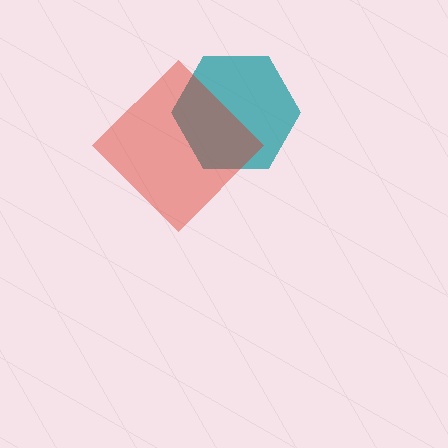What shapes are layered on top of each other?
The layered shapes are: a teal hexagon, a red diamond.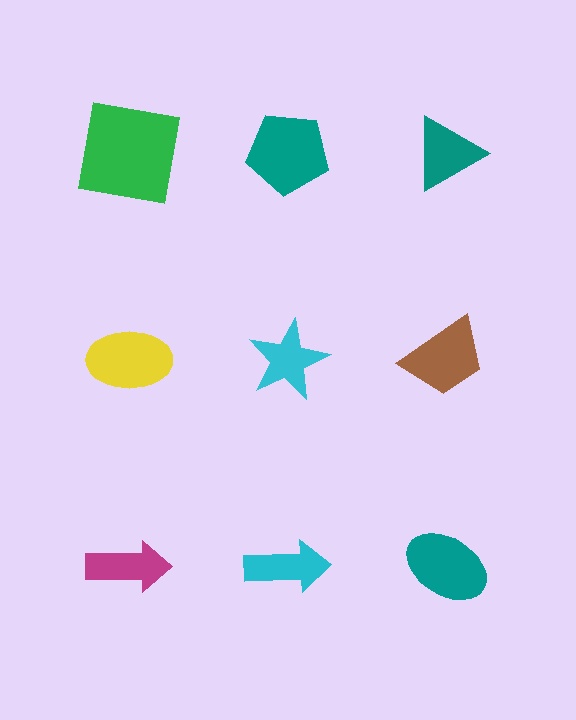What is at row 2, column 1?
A yellow ellipse.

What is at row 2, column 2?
A cyan star.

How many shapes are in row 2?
3 shapes.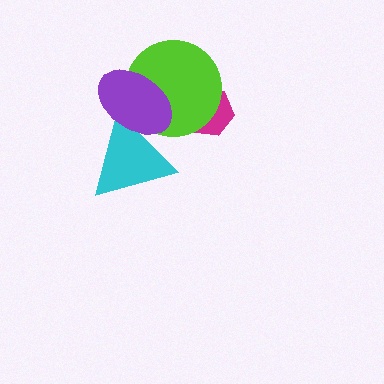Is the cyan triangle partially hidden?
Yes, it is partially covered by another shape.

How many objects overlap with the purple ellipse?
2 objects overlap with the purple ellipse.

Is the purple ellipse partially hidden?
No, no other shape covers it.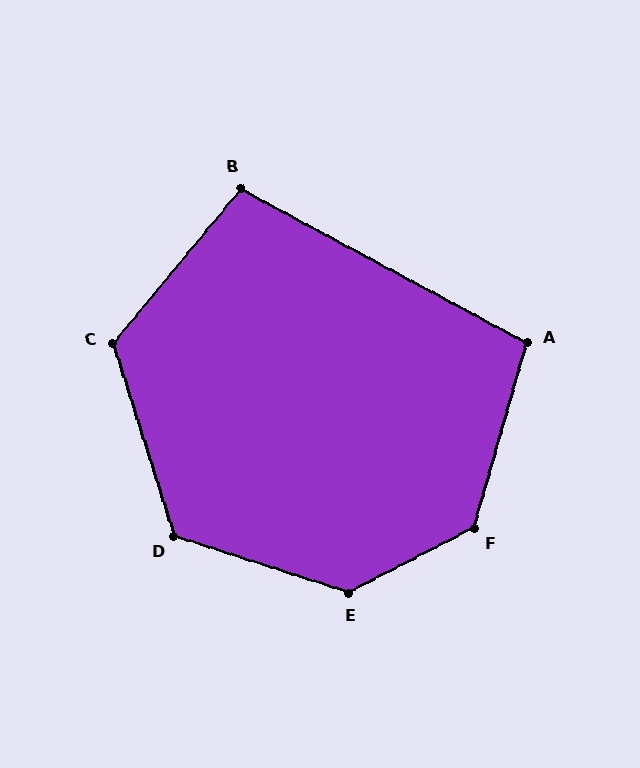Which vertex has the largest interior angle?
E, at approximately 135 degrees.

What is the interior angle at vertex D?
Approximately 126 degrees (obtuse).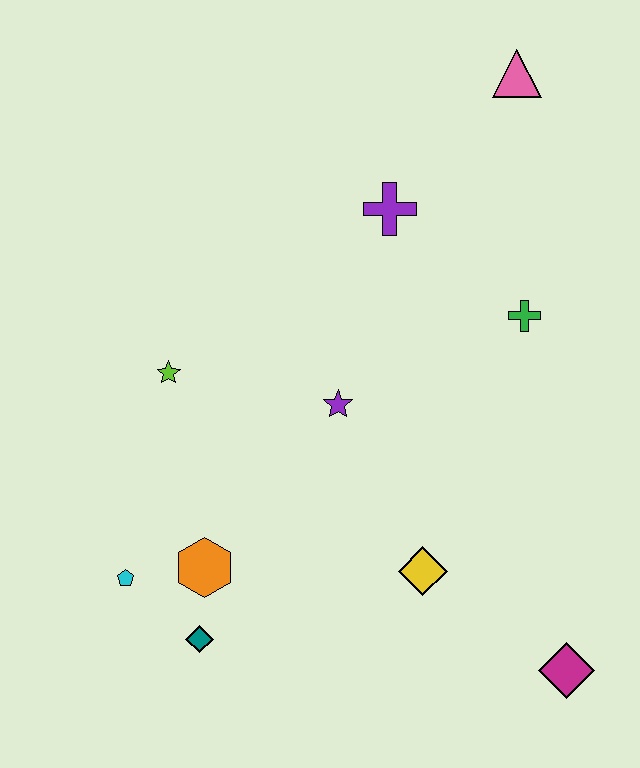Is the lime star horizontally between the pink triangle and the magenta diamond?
No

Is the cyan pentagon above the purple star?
No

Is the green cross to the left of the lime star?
No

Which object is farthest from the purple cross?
The magenta diamond is farthest from the purple cross.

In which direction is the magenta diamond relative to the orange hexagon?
The magenta diamond is to the right of the orange hexagon.